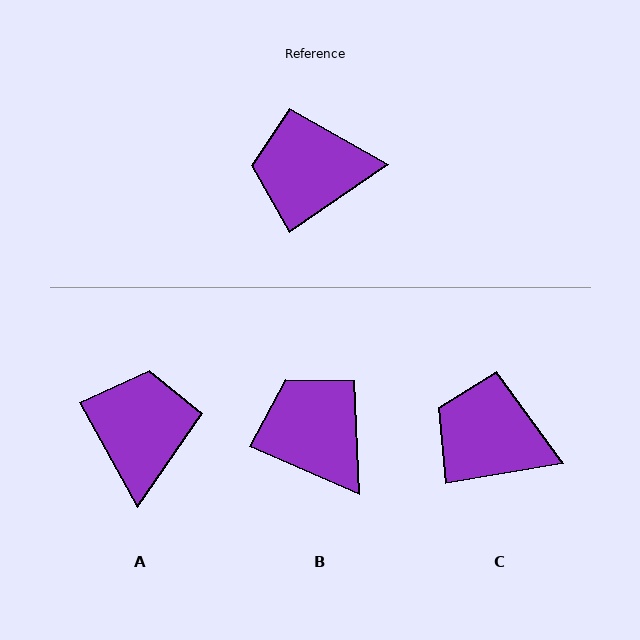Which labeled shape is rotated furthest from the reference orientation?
A, about 96 degrees away.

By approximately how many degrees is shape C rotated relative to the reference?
Approximately 25 degrees clockwise.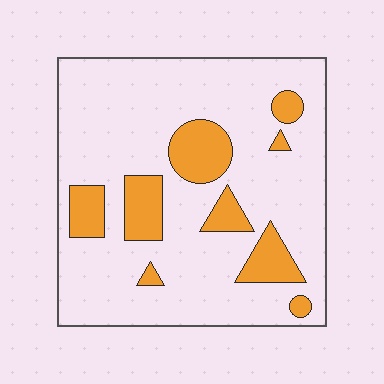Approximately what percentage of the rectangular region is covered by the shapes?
Approximately 20%.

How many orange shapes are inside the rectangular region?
9.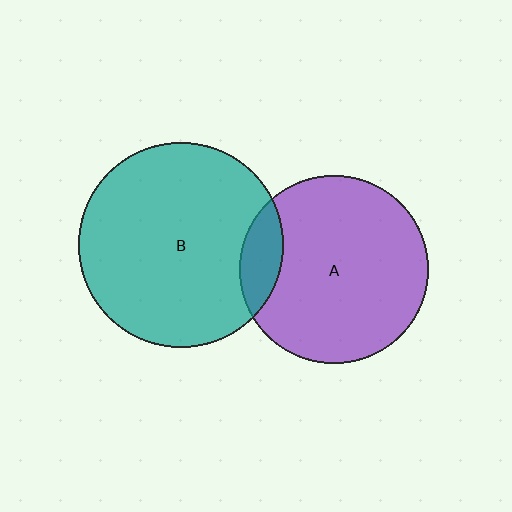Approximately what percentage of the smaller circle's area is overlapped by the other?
Approximately 10%.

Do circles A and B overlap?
Yes.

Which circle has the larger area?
Circle B (teal).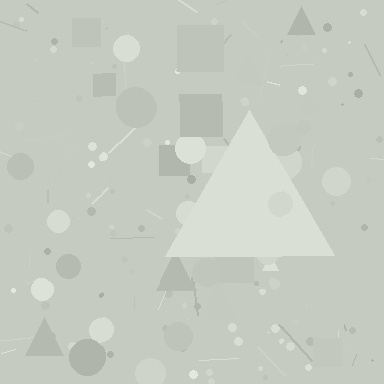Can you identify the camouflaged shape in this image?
The camouflaged shape is a triangle.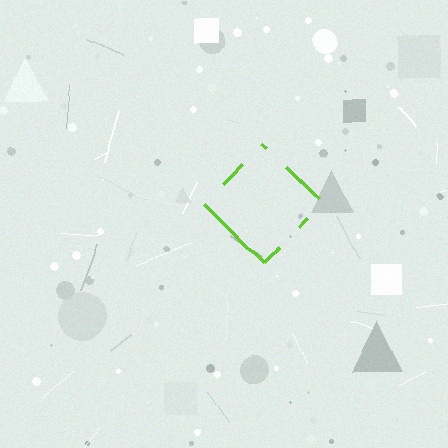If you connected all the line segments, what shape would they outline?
They would outline a diamond.